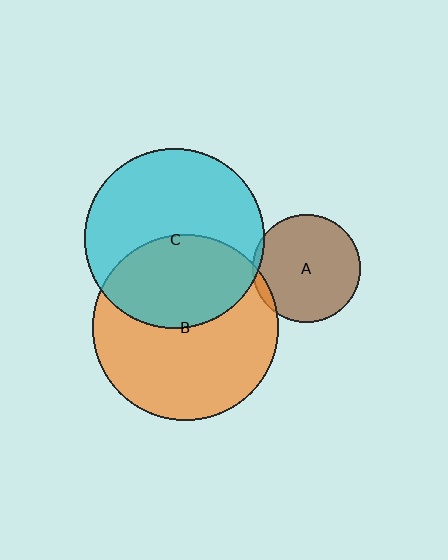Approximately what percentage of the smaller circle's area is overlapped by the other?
Approximately 40%.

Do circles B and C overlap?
Yes.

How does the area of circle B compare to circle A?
Approximately 2.9 times.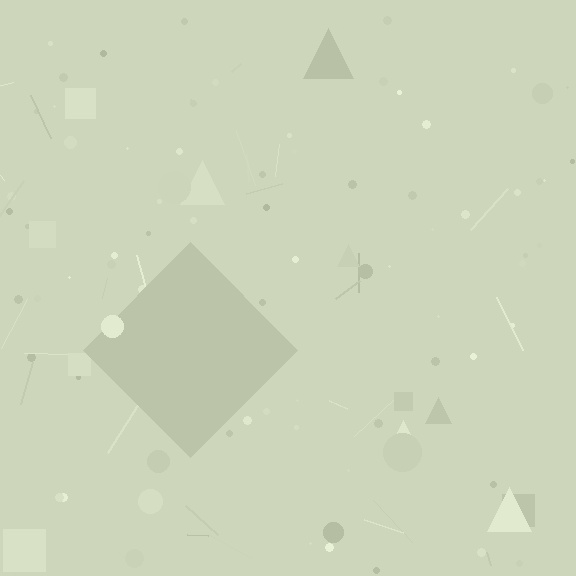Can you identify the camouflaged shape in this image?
The camouflaged shape is a diamond.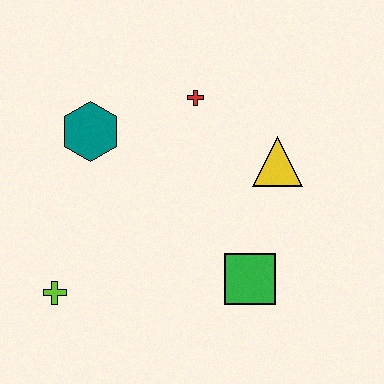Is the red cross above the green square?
Yes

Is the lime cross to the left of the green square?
Yes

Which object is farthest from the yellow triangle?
The lime cross is farthest from the yellow triangle.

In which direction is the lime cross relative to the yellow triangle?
The lime cross is to the left of the yellow triangle.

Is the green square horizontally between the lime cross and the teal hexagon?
No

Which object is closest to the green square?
The yellow triangle is closest to the green square.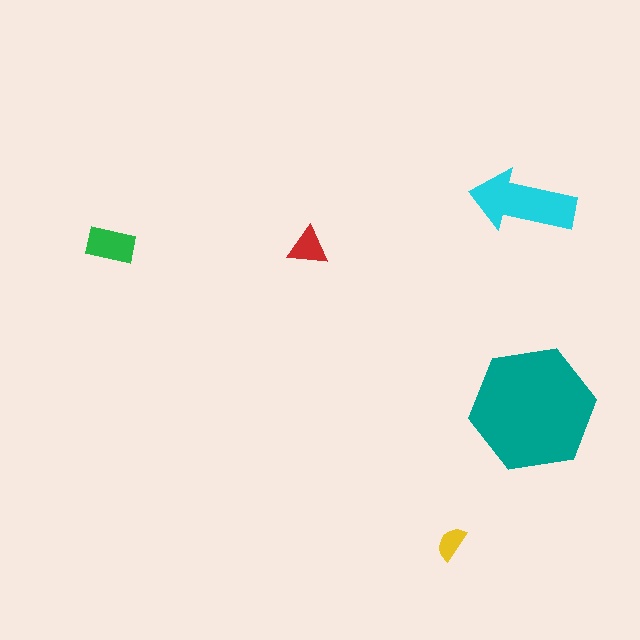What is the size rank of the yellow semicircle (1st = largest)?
5th.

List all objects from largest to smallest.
The teal hexagon, the cyan arrow, the green rectangle, the red triangle, the yellow semicircle.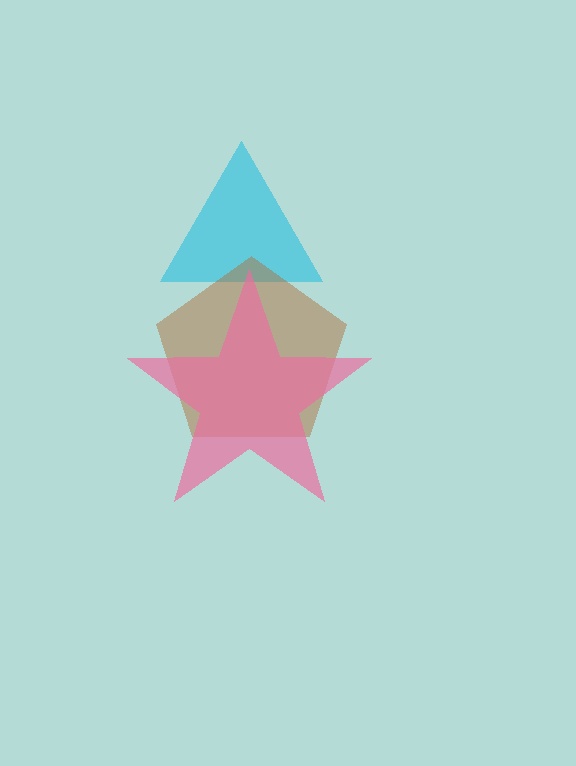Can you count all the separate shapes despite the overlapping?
Yes, there are 3 separate shapes.